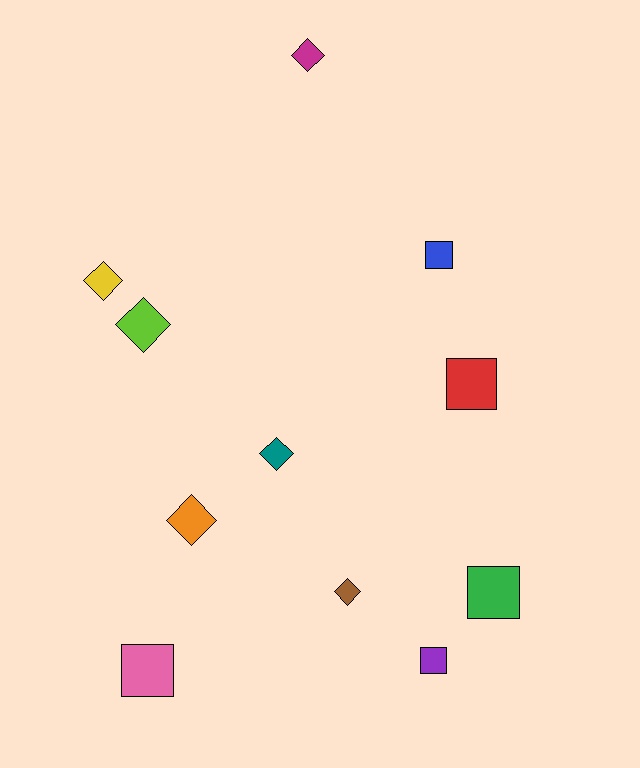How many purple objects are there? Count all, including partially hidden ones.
There is 1 purple object.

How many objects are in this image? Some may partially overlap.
There are 11 objects.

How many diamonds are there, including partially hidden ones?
There are 6 diamonds.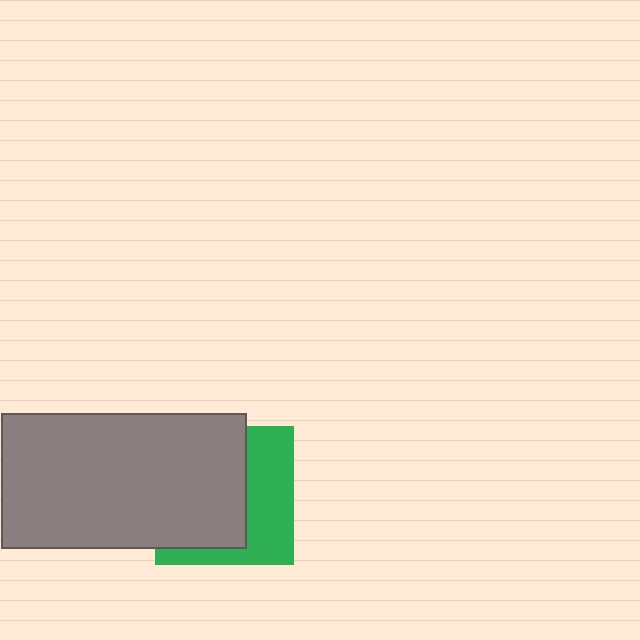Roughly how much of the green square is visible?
A small part of it is visible (roughly 41%).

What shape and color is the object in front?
The object in front is a gray rectangle.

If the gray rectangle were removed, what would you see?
You would see the complete green square.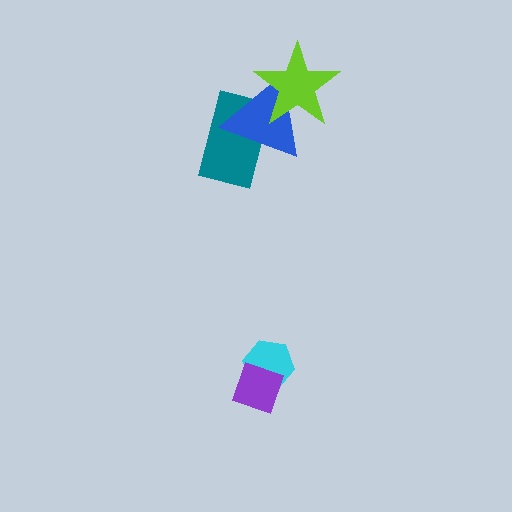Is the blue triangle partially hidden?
Yes, it is partially covered by another shape.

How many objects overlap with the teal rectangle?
1 object overlaps with the teal rectangle.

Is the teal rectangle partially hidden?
Yes, it is partially covered by another shape.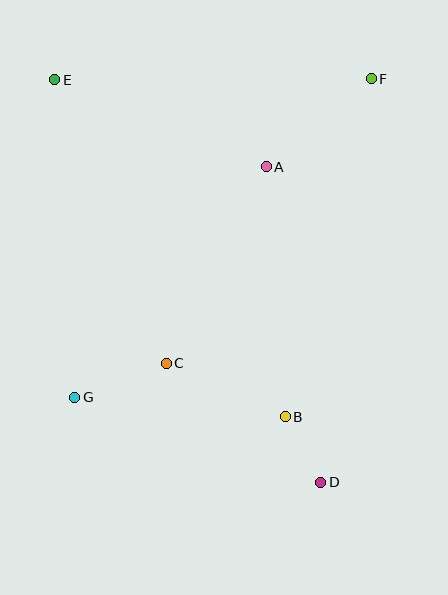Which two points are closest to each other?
Points B and D are closest to each other.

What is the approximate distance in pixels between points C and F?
The distance between C and F is approximately 351 pixels.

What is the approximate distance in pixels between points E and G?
The distance between E and G is approximately 318 pixels.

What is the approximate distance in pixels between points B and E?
The distance between B and E is approximately 408 pixels.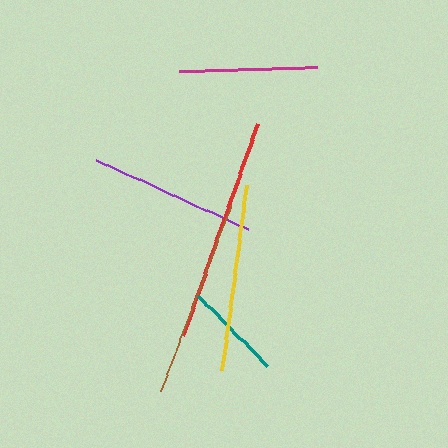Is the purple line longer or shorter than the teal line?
The purple line is longer than the teal line.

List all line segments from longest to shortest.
From longest to shortest: red, brown, yellow, purple, magenta, teal.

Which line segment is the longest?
The red line is the longest at approximately 225 pixels.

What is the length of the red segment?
The red segment is approximately 225 pixels long.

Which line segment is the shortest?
The teal line is the shortest at approximately 99 pixels.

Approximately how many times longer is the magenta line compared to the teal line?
The magenta line is approximately 1.4 times the length of the teal line.